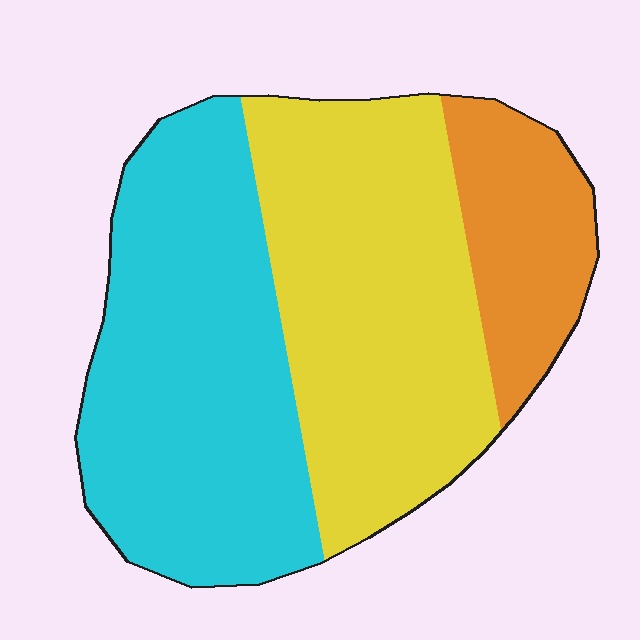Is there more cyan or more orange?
Cyan.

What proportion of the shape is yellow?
Yellow covers roughly 40% of the shape.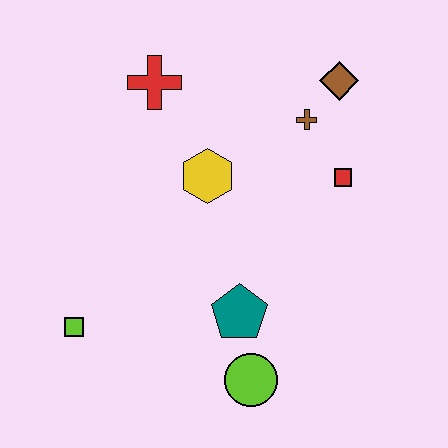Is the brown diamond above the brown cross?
Yes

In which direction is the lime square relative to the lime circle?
The lime square is to the left of the lime circle.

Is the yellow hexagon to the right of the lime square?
Yes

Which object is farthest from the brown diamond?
The lime square is farthest from the brown diamond.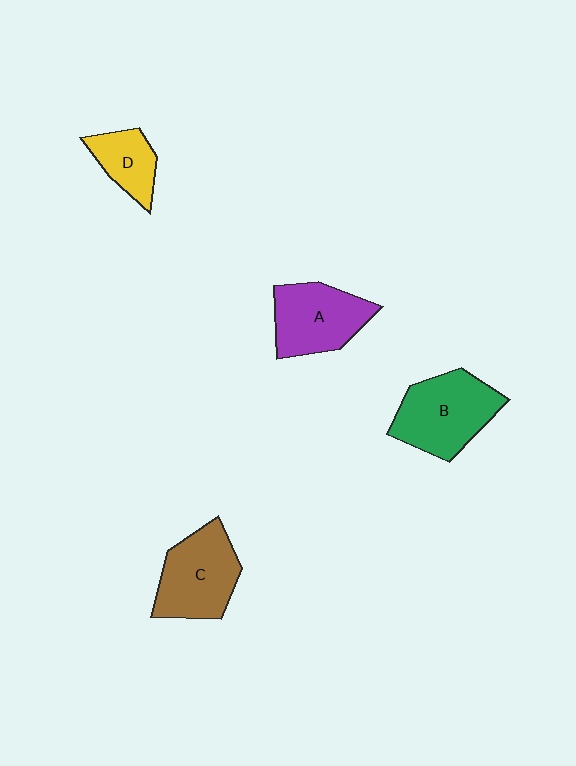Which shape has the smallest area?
Shape D (yellow).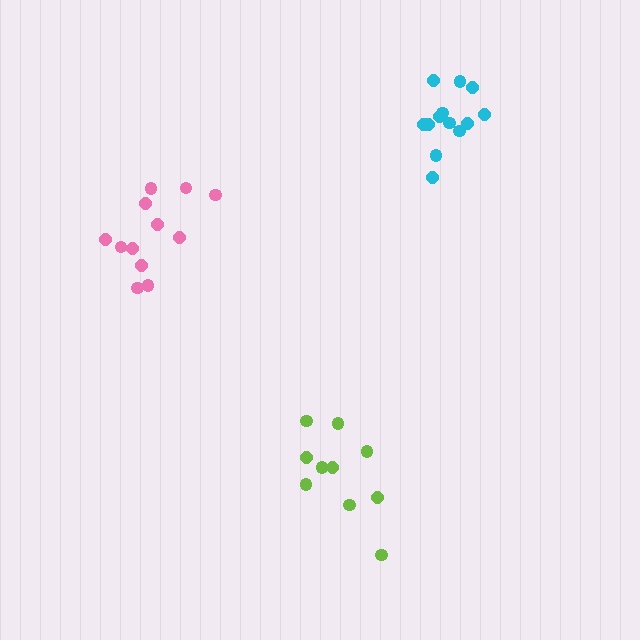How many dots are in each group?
Group 1: 12 dots, Group 2: 13 dots, Group 3: 10 dots (35 total).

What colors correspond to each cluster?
The clusters are colored: pink, cyan, lime.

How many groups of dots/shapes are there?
There are 3 groups.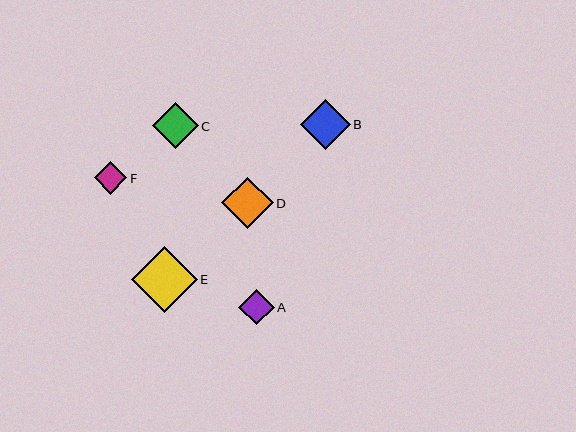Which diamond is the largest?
Diamond E is the largest with a size of approximately 66 pixels.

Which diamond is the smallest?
Diamond F is the smallest with a size of approximately 32 pixels.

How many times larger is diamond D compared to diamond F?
Diamond D is approximately 1.6 times the size of diamond F.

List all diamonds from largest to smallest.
From largest to smallest: E, D, B, C, A, F.